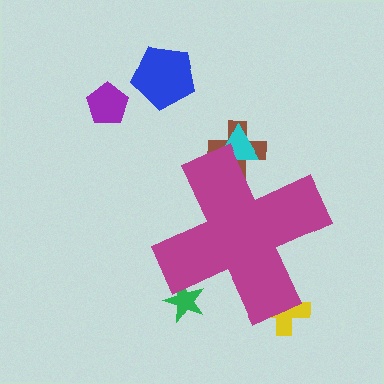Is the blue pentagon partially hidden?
No, the blue pentagon is fully visible.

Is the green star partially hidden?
Yes, the green star is partially hidden behind the magenta cross.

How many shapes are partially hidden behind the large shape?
4 shapes are partially hidden.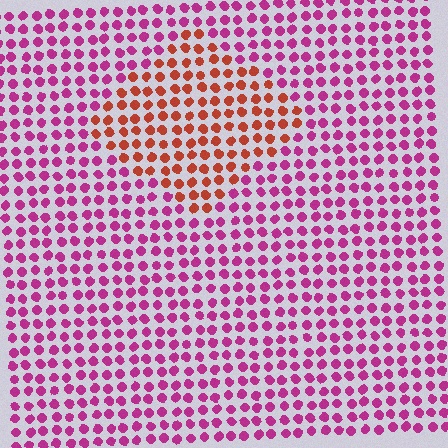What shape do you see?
I see a diamond.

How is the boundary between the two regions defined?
The boundary is defined purely by a slight shift in hue (about 49 degrees). Spacing, size, and orientation are identical on both sides.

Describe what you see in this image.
The image is filled with small magenta elements in a uniform arrangement. A diamond-shaped region is visible where the elements are tinted to a slightly different hue, forming a subtle color boundary.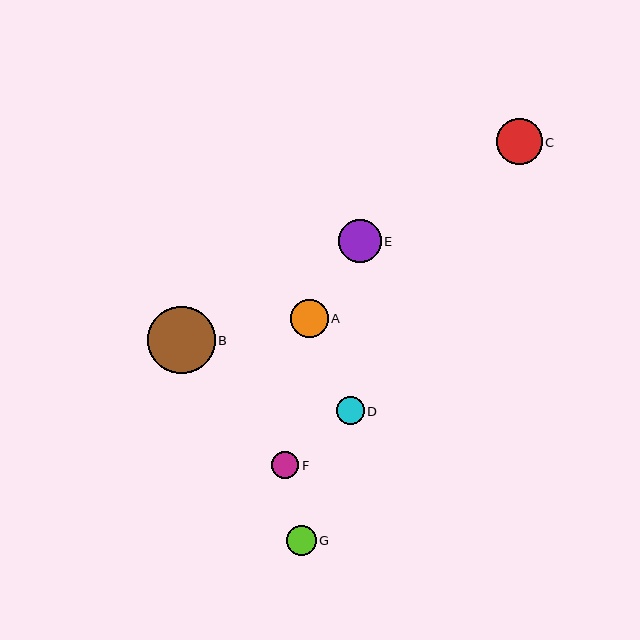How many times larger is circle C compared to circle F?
Circle C is approximately 1.7 times the size of circle F.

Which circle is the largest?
Circle B is the largest with a size of approximately 67 pixels.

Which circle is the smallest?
Circle F is the smallest with a size of approximately 27 pixels.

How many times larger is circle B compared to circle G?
Circle B is approximately 2.2 times the size of circle G.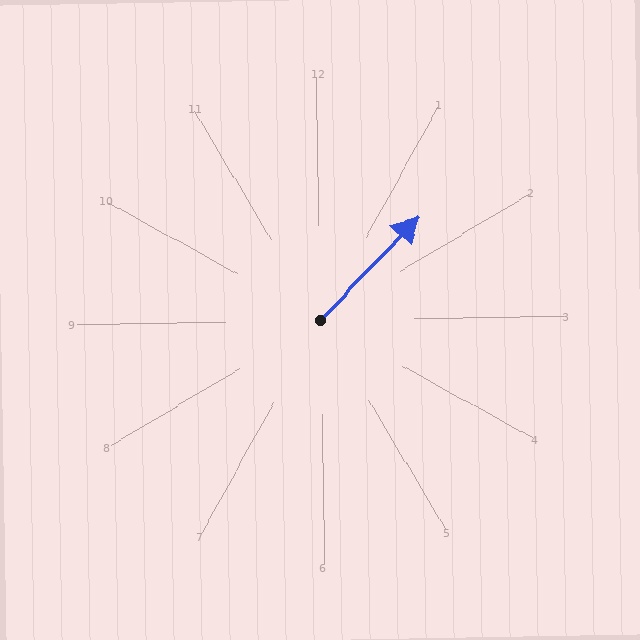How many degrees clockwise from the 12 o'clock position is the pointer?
Approximately 45 degrees.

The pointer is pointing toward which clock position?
Roughly 1 o'clock.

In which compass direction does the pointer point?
Northeast.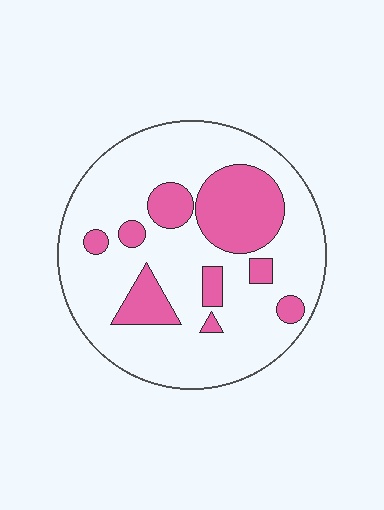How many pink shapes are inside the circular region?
9.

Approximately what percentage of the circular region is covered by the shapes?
Approximately 25%.